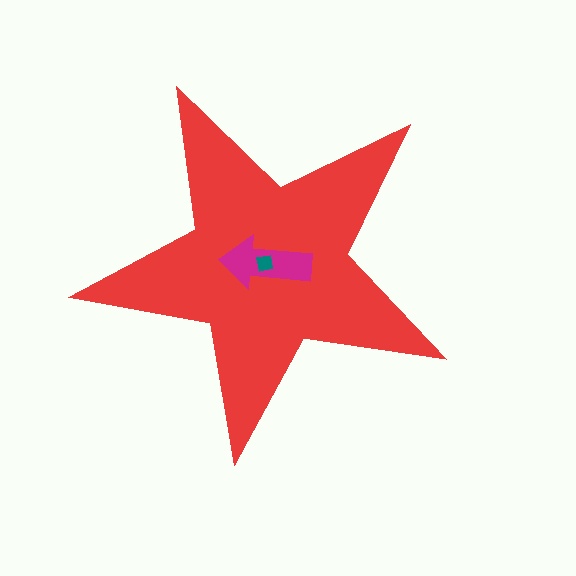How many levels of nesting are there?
3.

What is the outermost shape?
The red star.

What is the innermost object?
The teal square.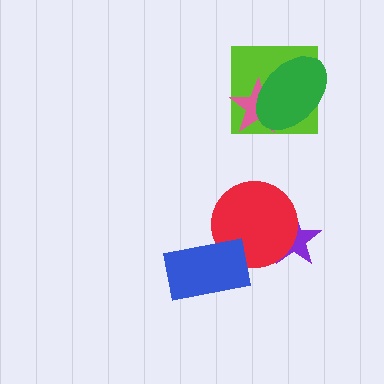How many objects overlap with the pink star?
2 objects overlap with the pink star.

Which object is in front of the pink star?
The green ellipse is in front of the pink star.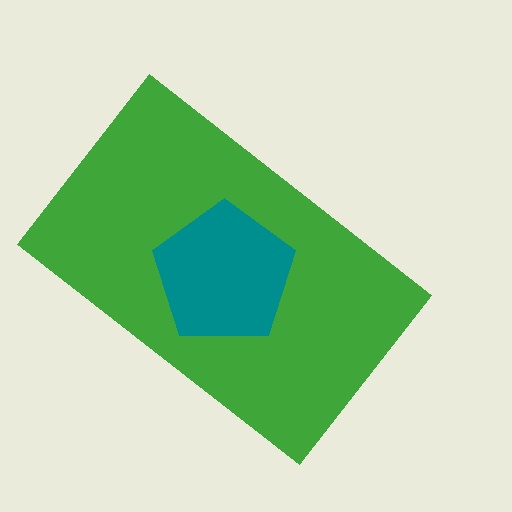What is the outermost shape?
The green rectangle.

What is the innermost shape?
The teal pentagon.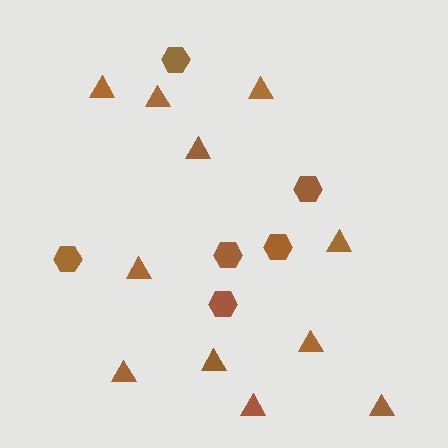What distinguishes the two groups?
There are 2 groups: one group of hexagons (6) and one group of triangles (11).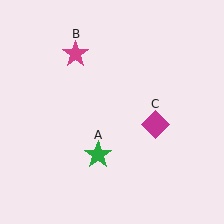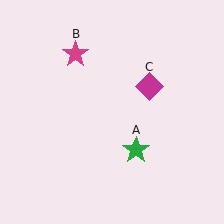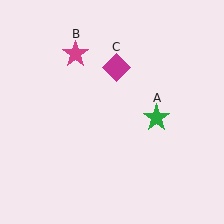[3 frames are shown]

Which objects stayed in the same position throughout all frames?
Magenta star (object B) remained stationary.